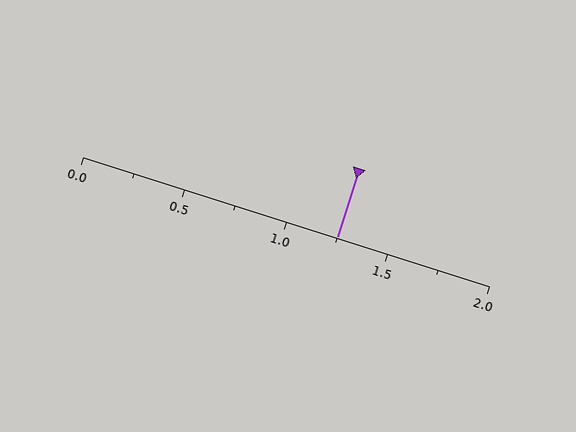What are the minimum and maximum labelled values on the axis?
The axis runs from 0.0 to 2.0.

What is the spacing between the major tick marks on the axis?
The major ticks are spaced 0.5 apart.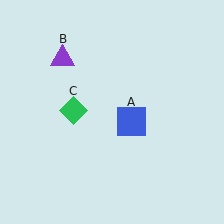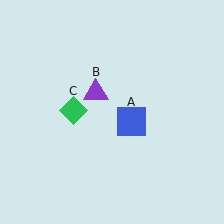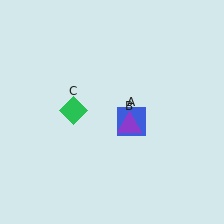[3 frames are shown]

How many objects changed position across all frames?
1 object changed position: purple triangle (object B).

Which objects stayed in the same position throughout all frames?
Blue square (object A) and green diamond (object C) remained stationary.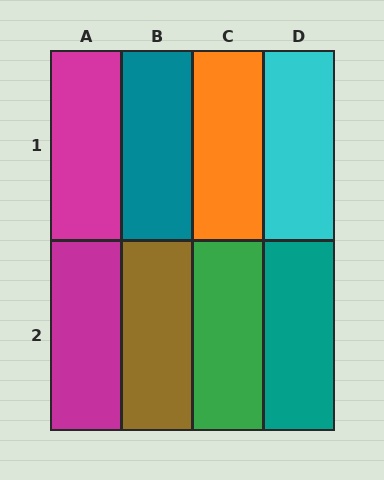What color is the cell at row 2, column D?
Teal.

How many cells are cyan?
1 cell is cyan.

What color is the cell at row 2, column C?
Green.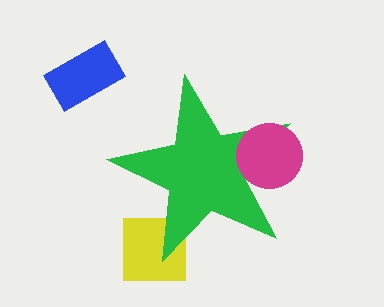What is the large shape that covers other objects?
A green star.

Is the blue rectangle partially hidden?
No, the blue rectangle is fully visible.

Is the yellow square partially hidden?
Yes, the yellow square is partially hidden behind the green star.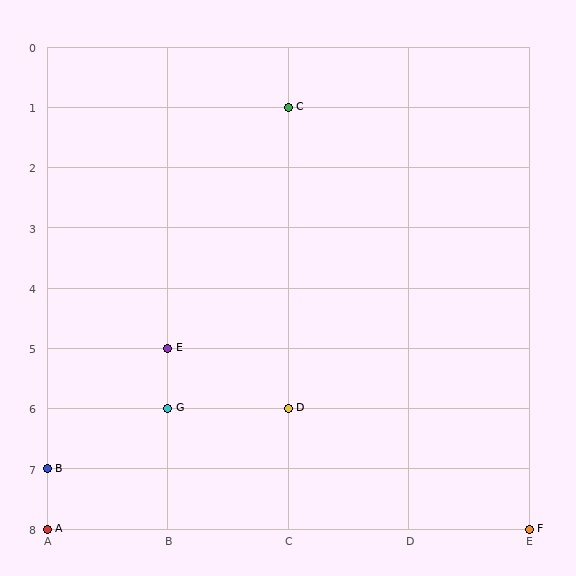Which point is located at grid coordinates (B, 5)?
Point E is at (B, 5).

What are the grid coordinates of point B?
Point B is at grid coordinates (A, 7).